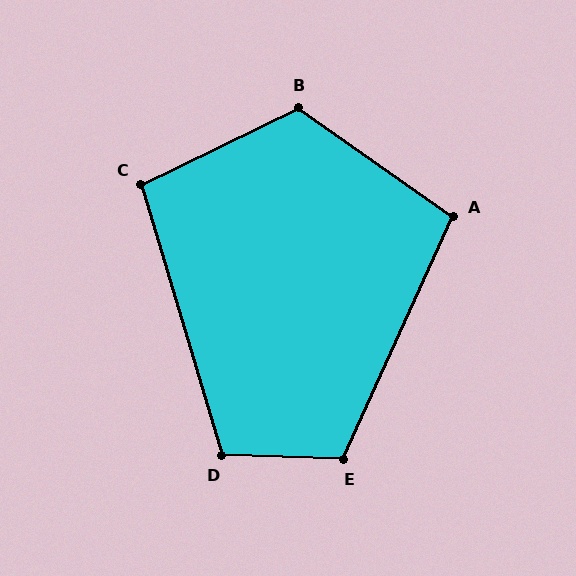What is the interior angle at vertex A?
Approximately 101 degrees (obtuse).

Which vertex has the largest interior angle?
B, at approximately 119 degrees.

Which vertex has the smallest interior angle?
C, at approximately 99 degrees.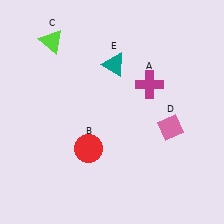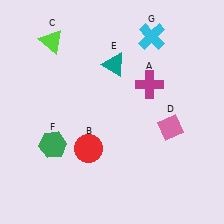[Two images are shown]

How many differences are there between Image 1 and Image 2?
There are 2 differences between the two images.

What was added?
A green hexagon (F), a cyan cross (G) were added in Image 2.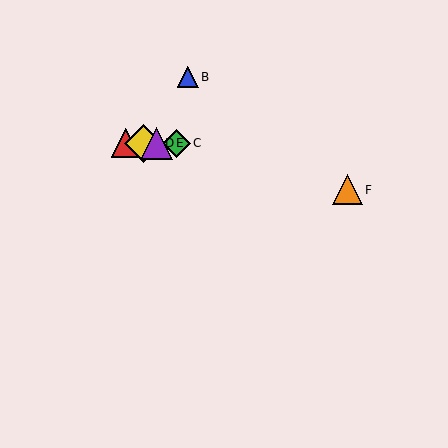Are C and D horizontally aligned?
Yes, both are at y≈143.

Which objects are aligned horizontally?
Objects A, C, D, E are aligned horizontally.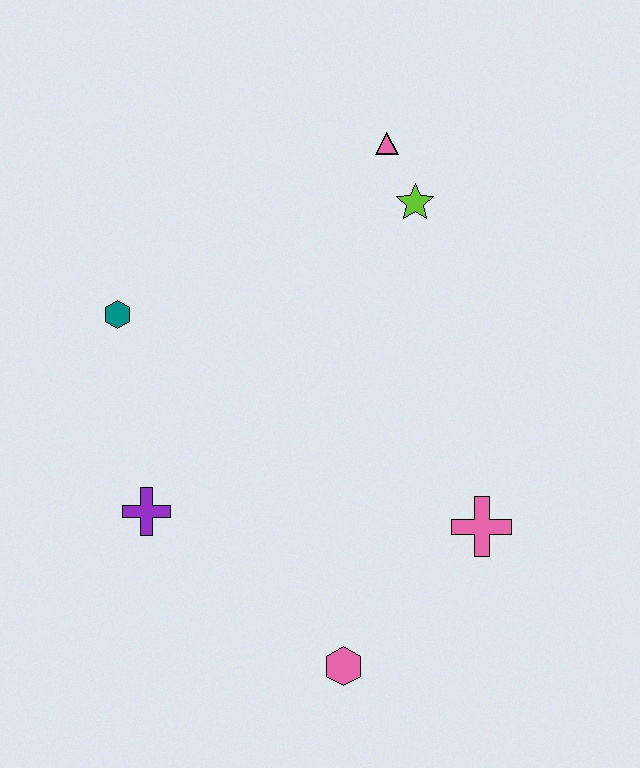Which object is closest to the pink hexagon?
The pink cross is closest to the pink hexagon.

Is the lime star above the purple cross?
Yes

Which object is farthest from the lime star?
The pink hexagon is farthest from the lime star.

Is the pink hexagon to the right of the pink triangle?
No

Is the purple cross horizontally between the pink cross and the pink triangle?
No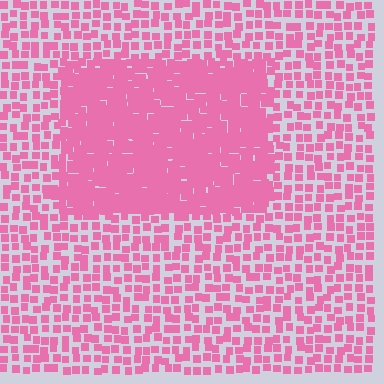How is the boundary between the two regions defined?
The boundary is defined by a change in element density (approximately 2.3x ratio). All elements are the same color, size, and shape.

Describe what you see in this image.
The image contains small pink elements arranged at two different densities. A rectangle-shaped region is visible where the elements are more densely packed than the surrounding area.